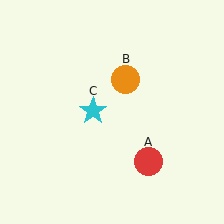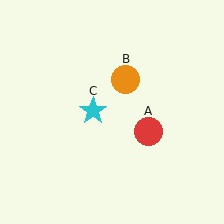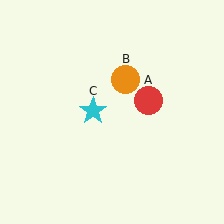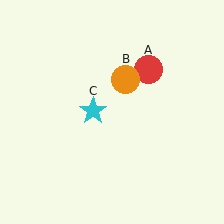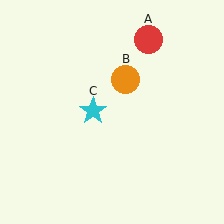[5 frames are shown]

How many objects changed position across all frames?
1 object changed position: red circle (object A).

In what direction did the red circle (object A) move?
The red circle (object A) moved up.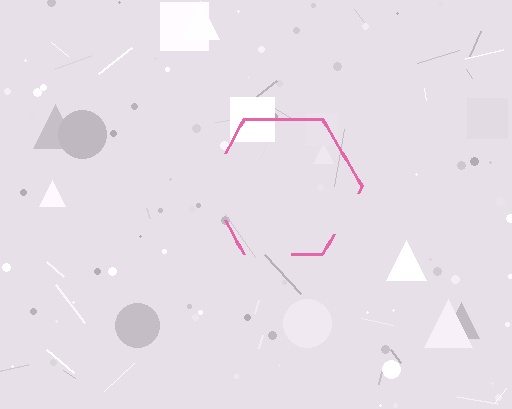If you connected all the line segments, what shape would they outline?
They would outline a hexagon.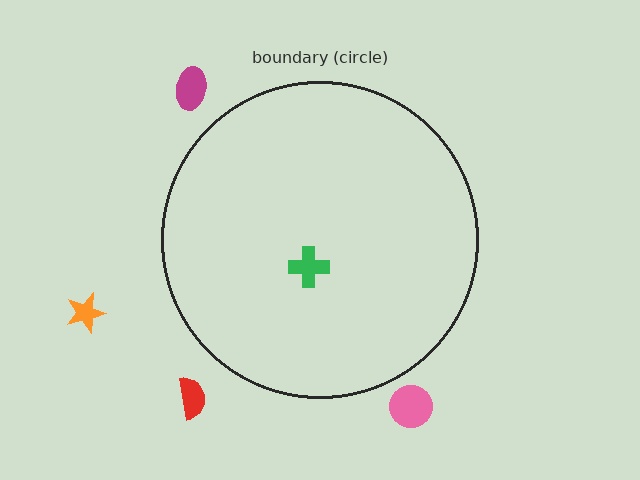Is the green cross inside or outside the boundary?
Inside.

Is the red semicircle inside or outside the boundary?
Outside.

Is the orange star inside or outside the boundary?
Outside.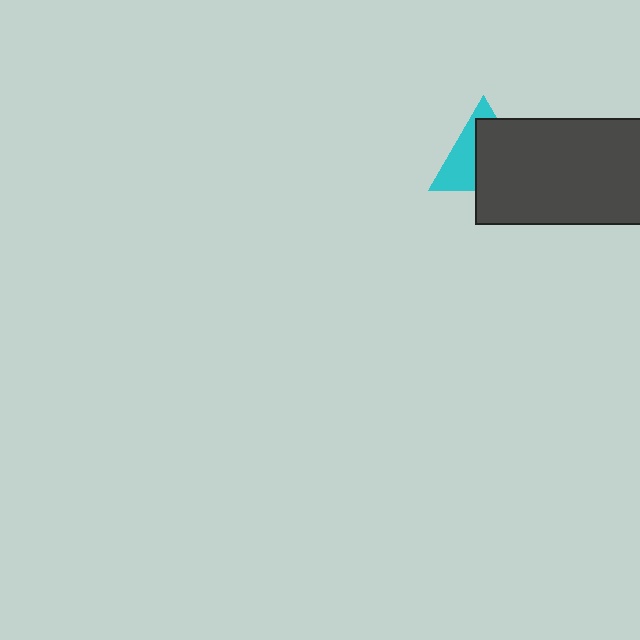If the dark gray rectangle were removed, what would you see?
You would see the complete cyan triangle.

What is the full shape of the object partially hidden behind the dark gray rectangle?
The partially hidden object is a cyan triangle.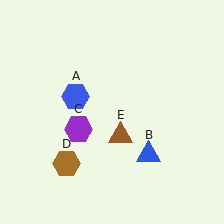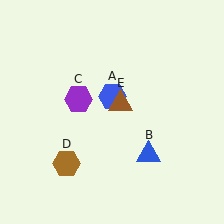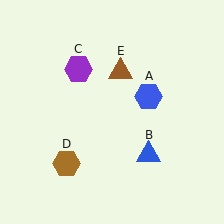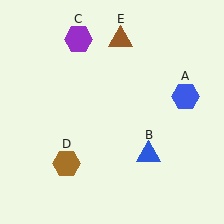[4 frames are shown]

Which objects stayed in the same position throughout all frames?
Blue triangle (object B) and brown hexagon (object D) remained stationary.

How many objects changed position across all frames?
3 objects changed position: blue hexagon (object A), purple hexagon (object C), brown triangle (object E).